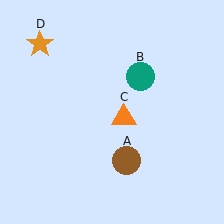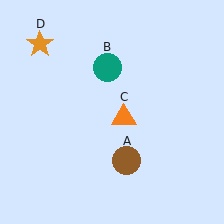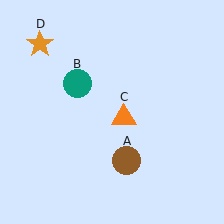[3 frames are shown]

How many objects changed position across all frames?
1 object changed position: teal circle (object B).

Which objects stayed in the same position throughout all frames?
Brown circle (object A) and orange triangle (object C) and orange star (object D) remained stationary.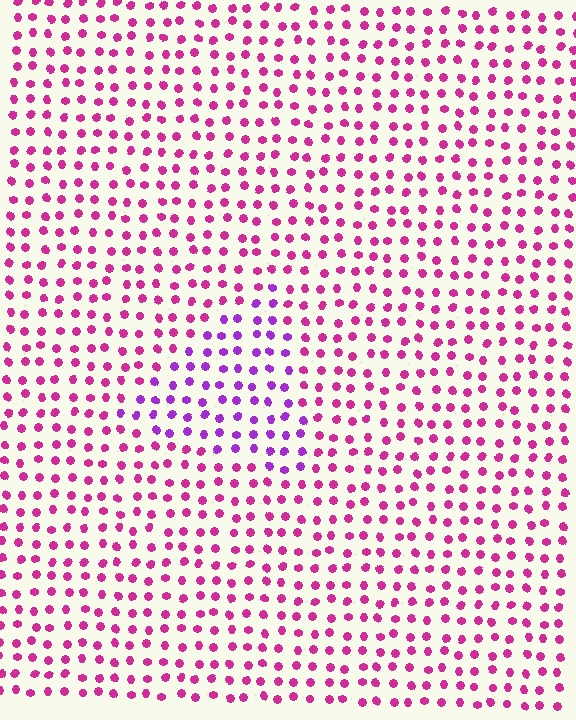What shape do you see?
I see a triangle.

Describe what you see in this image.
The image is filled with small magenta elements in a uniform arrangement. A triangle-shaped region is visible where the elements are tinted to a slightly different hue, forming a subtle color boundary.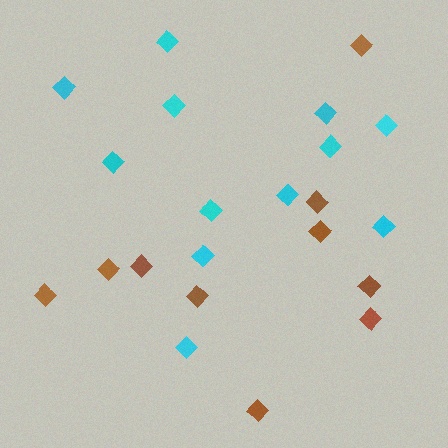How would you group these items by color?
There are 2 groups: one group of brown diamonds (10) and one group of cyan diamonds (12).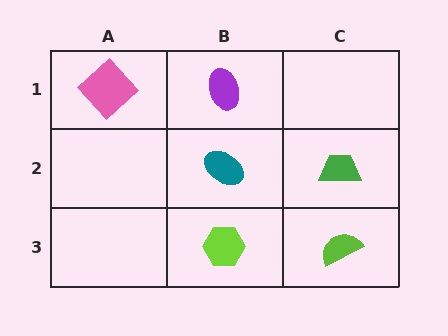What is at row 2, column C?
A green trapezoid.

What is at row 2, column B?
A teal ellipse.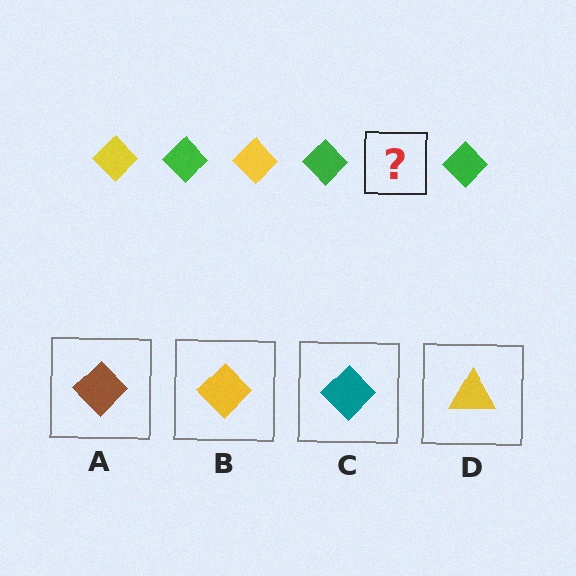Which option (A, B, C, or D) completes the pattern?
B.